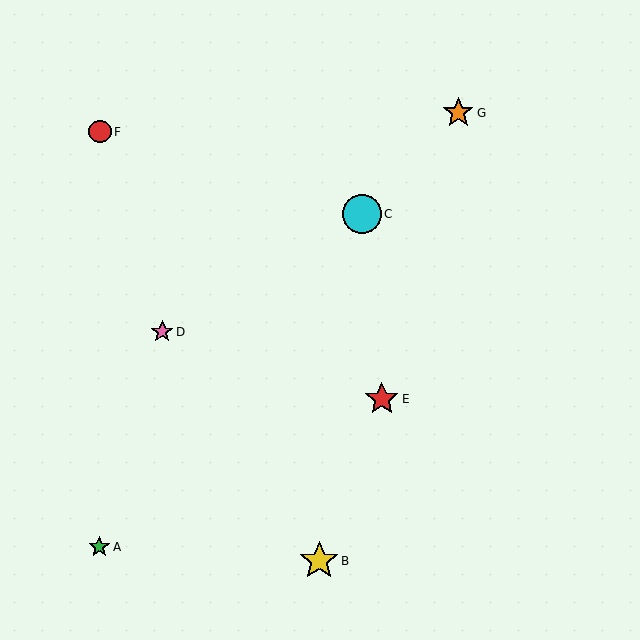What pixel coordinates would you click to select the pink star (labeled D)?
Click at (162, 332) to select the pink star D.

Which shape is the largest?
The cyan circle (labeled C) is the largest.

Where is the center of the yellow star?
The center of the yellow star is at (319, 561).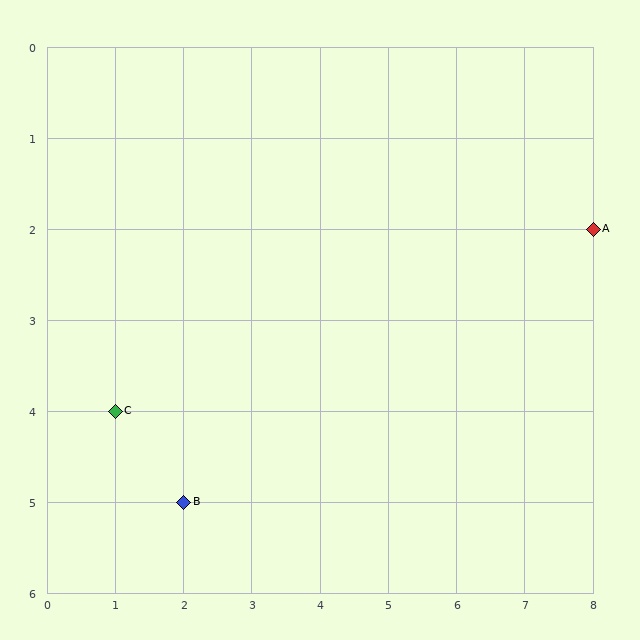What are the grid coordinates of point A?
Point A is at grid coordinates (8, 2).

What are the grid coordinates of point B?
Point B is at grid coordinates (2, 5).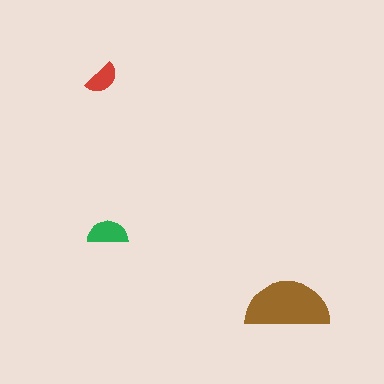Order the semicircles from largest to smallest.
the brown one, the green one, the red one.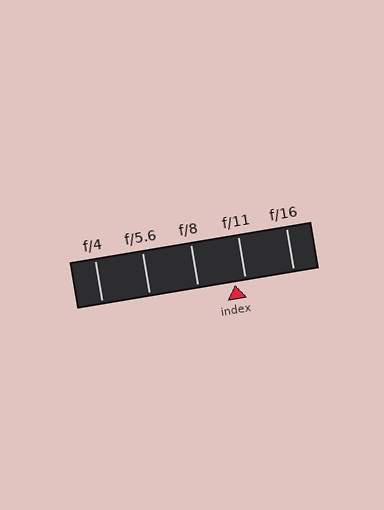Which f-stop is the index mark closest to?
The index mark is closest to f/11.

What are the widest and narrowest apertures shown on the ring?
The widest aperture shown is f/4 and the narrowest is f/16.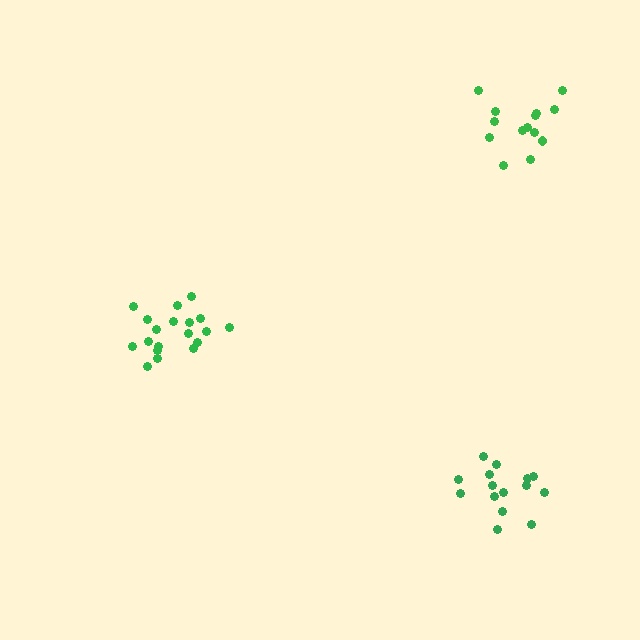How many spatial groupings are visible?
There are 3 spatial groupings.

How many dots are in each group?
Group 1: 19 dots, Group 2: 14 dots, Group 3: 15 dots (48 total).